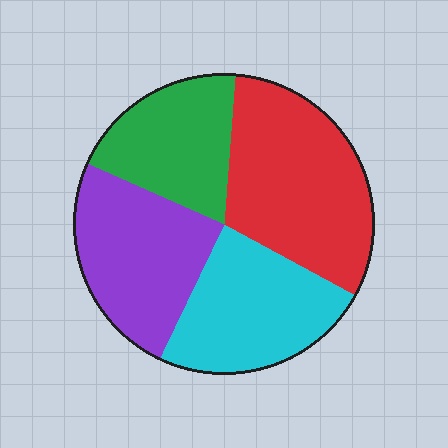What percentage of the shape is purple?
Purple takes up about one quarter (1/4) of the shape.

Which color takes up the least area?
Green, at roughly 20%.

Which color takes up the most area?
Red, at roughly 30%.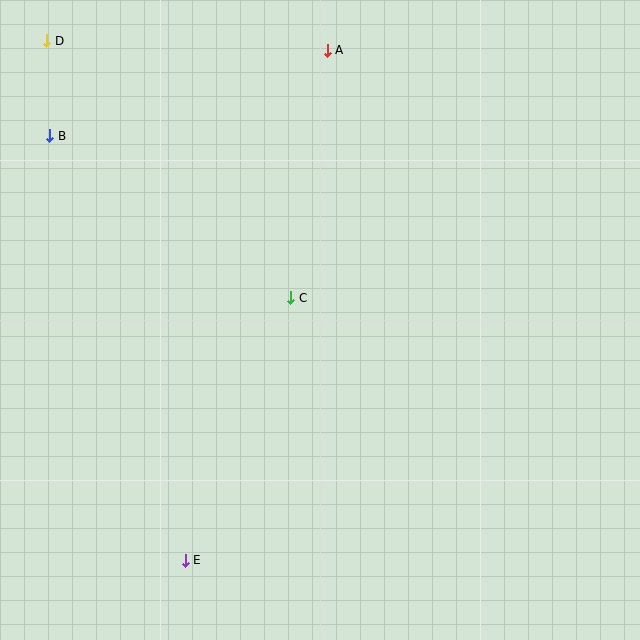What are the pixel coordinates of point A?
Point A is at (327, 50).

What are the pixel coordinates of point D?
Point D is at (47, 41).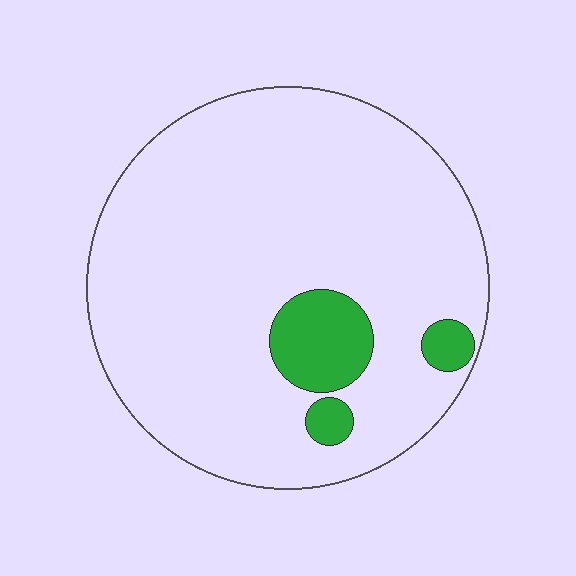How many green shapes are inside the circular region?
3.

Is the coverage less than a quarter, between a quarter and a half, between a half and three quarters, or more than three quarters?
Less than a quarter.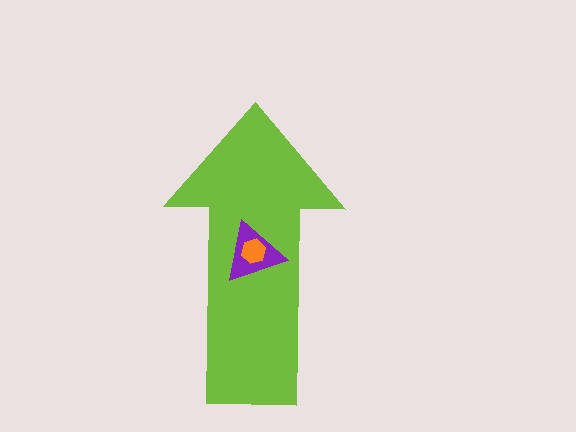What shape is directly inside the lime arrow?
The purple triangle.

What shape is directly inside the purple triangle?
The orange hexagon.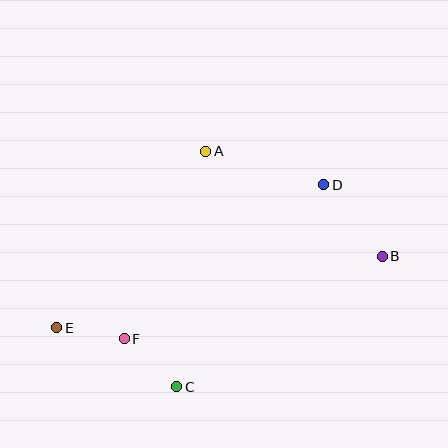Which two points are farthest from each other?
Points B and E are farthest from each other.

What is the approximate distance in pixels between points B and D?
The distance between B and D is approximately 92 pixels.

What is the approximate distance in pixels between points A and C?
The distance between A and C is approximately 237 pixels.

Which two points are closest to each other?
Points E and F are closest to each other.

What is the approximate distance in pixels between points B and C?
The distance between B and C is approximately 243 pixels.